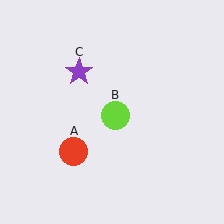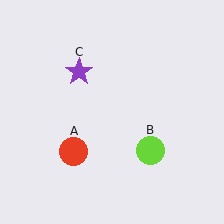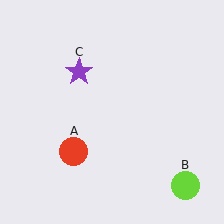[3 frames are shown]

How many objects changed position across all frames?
1 object changed position: lime circle (object B).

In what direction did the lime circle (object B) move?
The lime circle (object B) moved down and to the right.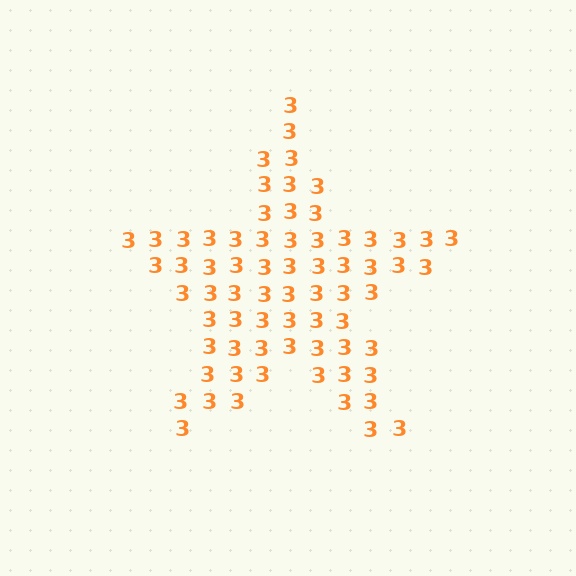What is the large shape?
The large shape is a star.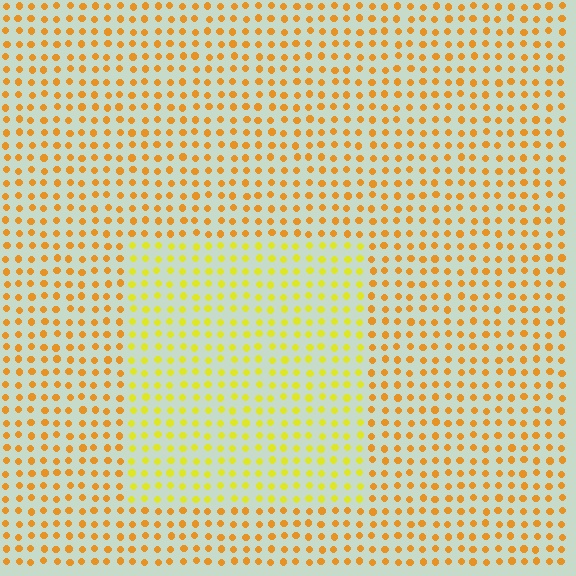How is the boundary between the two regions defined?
The boundary is defined purely by a slight shift in hue (about 29 degrees). Spacing, size, and orientation are identical on both sides.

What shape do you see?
I see a rectangle.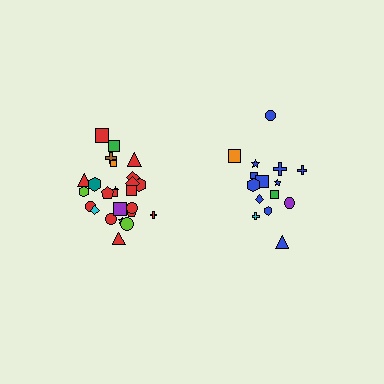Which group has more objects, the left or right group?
The left group.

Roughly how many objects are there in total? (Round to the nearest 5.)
Roughly 40 objects in total.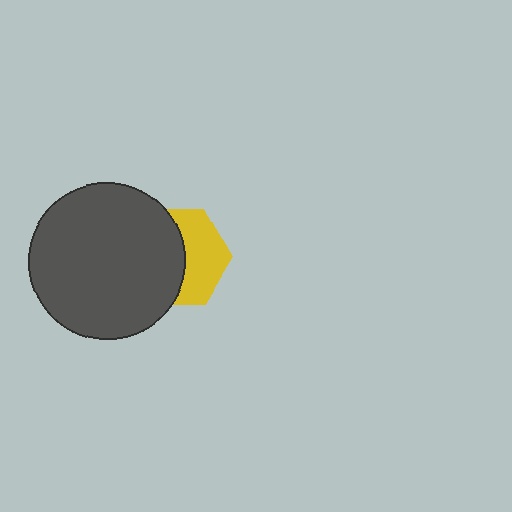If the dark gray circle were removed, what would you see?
You would see the complete yellow hexagon.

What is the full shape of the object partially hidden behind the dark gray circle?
The partially hidden object is a yellow hexagon.